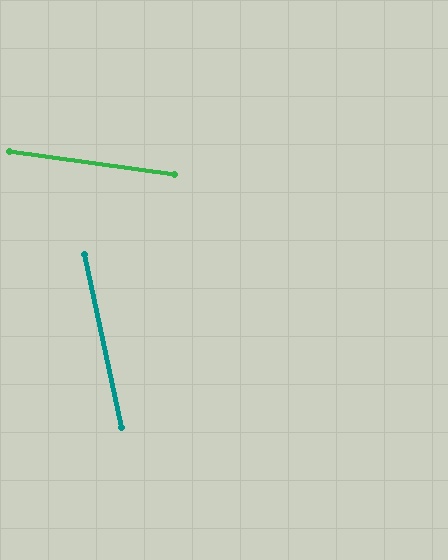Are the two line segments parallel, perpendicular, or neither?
Neither parallel nor perpendicular — they differ by about 70°.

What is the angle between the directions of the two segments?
Approximately 70 degrees.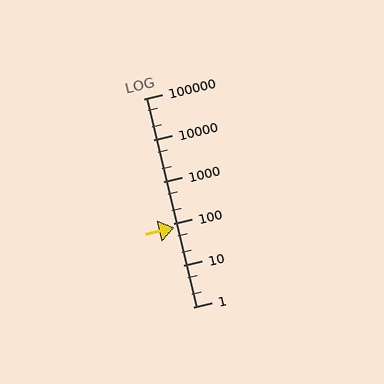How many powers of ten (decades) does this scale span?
The scale spans 5 decades, from 1 to 100000.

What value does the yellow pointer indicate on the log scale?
The pointer indicates approximately 80.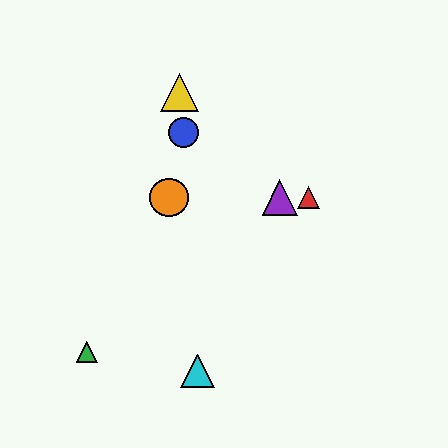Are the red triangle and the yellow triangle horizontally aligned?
No, the red triangle is at y≈197 and the yellow triangle is at y≈92.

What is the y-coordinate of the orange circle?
The orange circle is at y≈197.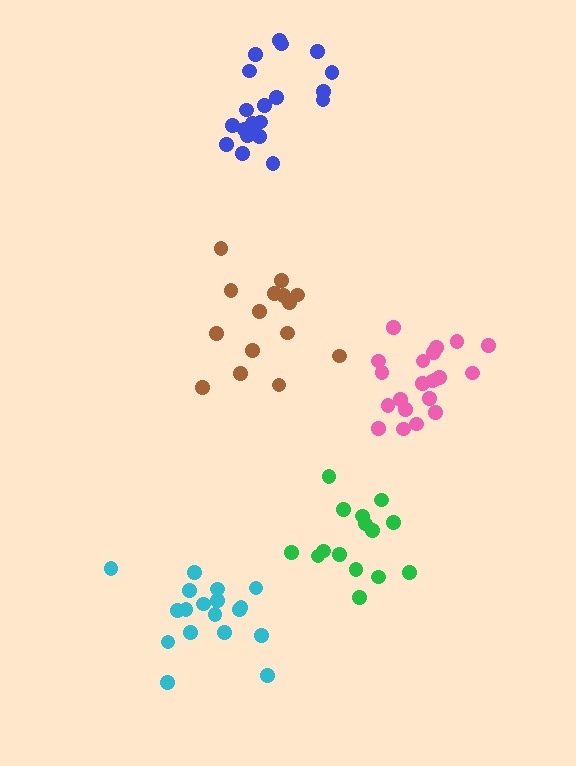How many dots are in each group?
Group 1: 15 dots, Group 2: 15 dots, Group 3: 20 dots, Group 4: 18 dots, Group 5: 21 dots (89 total).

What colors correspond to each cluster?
The clusters are colored: green, brown, blue, cyan, pink.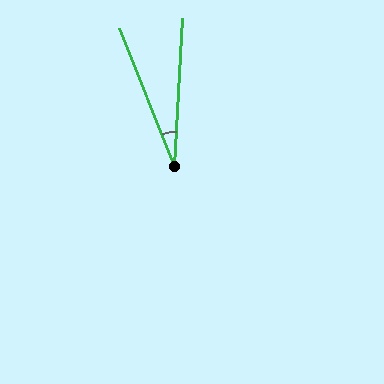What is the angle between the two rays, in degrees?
Approximately 25 degrees.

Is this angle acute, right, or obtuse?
It is acute.